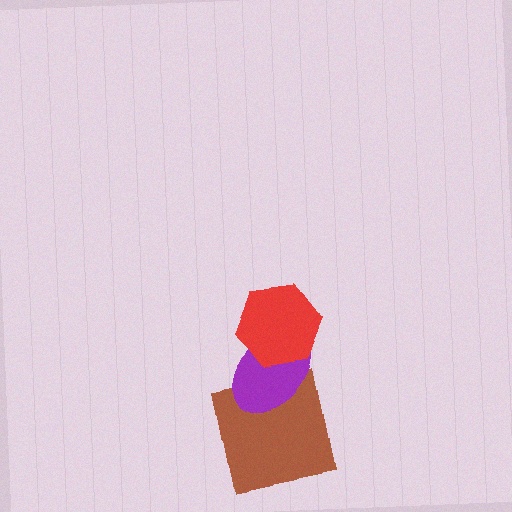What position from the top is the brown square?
The brown square is 3rd from the top.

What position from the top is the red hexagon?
The red hexagon is 1st from the top.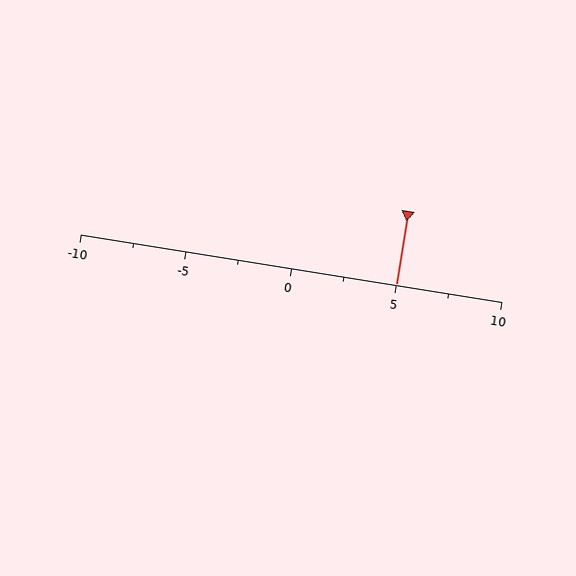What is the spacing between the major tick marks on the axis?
The major ticks are spaced 5 apart.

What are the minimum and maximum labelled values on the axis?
The axis runs from -10 to 10.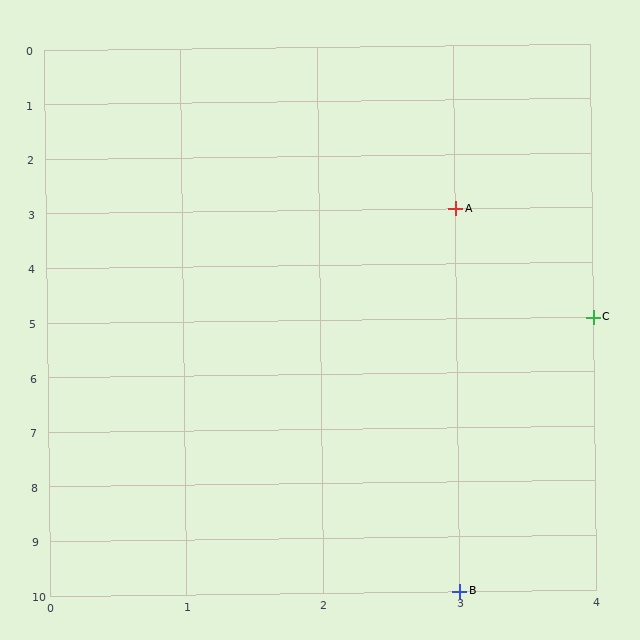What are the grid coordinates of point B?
Point B is at grid coordinates (3, 10).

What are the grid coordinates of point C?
Point C is at grid coordinates (4, 5).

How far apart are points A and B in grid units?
Points A and B are 7 rows apart.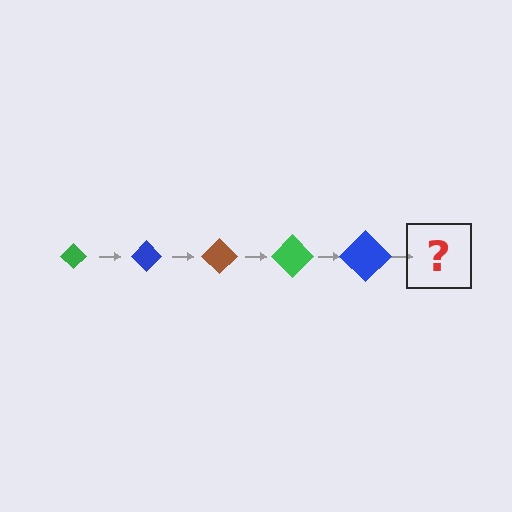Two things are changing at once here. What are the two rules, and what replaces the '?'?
The two rules are that the diamond grows larger each step and the color cycles through green, blue, and brown. The '?' should be a brown diamond, larger than the previous one.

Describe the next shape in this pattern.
It should be a brown diamond, larger than the previous one.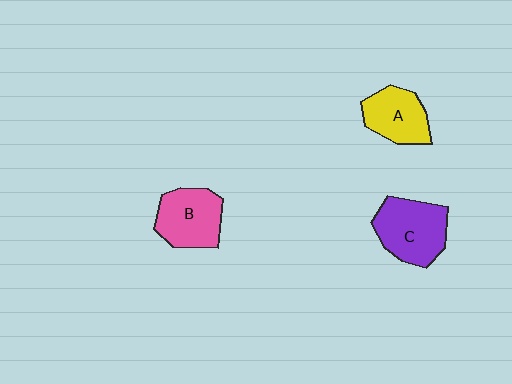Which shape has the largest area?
Shape C (purple).